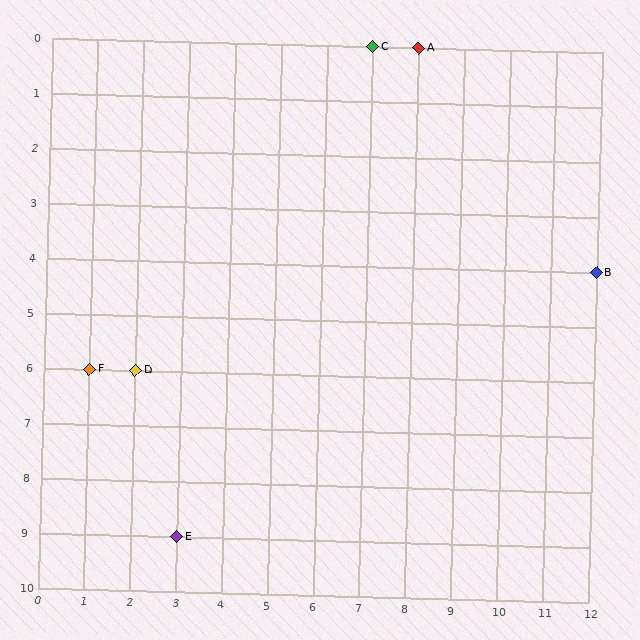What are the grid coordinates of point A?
Point A is at grid coordinates (8, 0).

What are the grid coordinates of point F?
Point F is at grid coordinates (1, 6).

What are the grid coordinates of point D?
Point D is at grid coordinates (2, 6).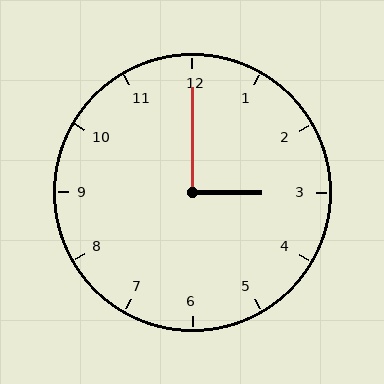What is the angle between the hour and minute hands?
Approximately 90 degrees.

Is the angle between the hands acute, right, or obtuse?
It is right.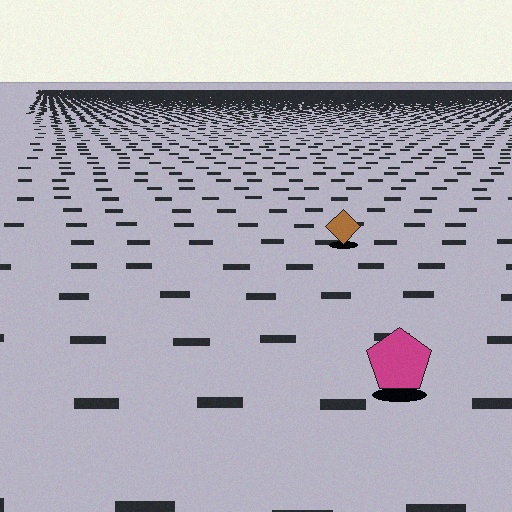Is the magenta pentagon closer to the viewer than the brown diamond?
Yes. The magenta pentagon is closer — you can tell from the texture gradient: the ground texture is coarser near it.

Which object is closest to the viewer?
The magenta pentagon is closest. The texture marks near it are larger and more spread out.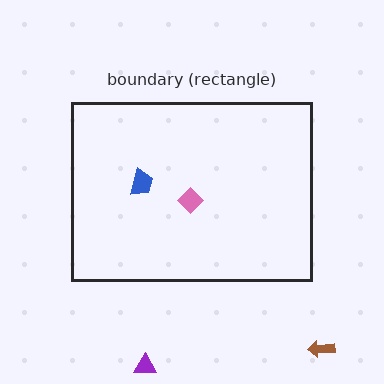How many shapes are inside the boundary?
2 inside, 2 outside.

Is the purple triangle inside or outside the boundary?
Outside.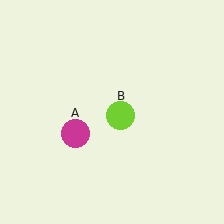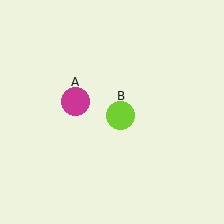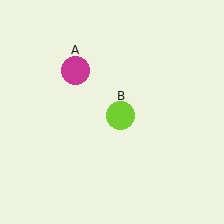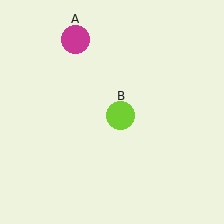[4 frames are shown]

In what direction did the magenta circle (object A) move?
The magenta circle (object A) moved up.